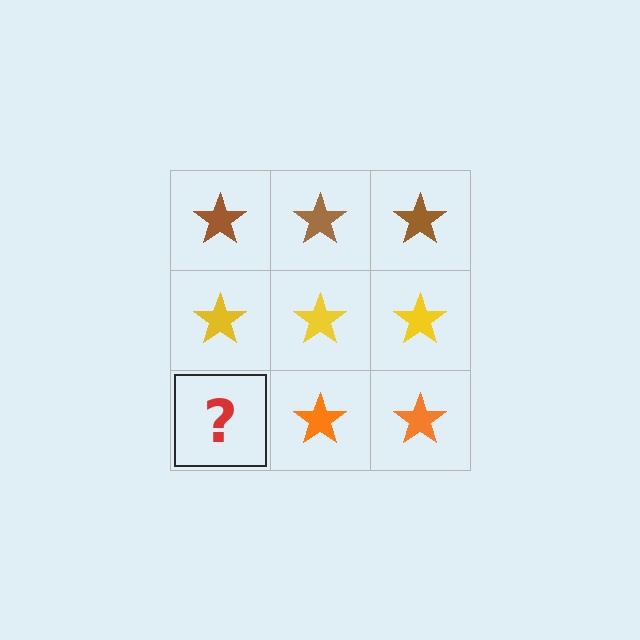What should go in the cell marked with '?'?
The missing cell should contain an orange star.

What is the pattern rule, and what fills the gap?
The rule is that each row has a consistent color. The gap should be filled with an orange star.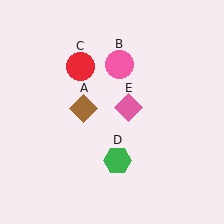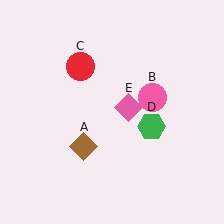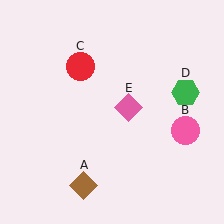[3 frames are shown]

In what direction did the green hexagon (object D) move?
The green hexagon (object D) moved up and to the right.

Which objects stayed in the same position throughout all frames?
Red circle (object C) and pink diamond (object E) remained stationary.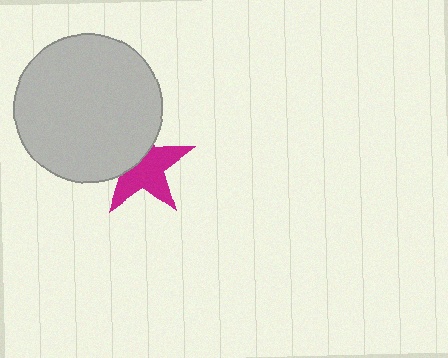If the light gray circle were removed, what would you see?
You would see the complete magenta star.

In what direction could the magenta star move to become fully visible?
The magenta star could move toward the lower-right. That would shift it out from behind the light gray circle entirely.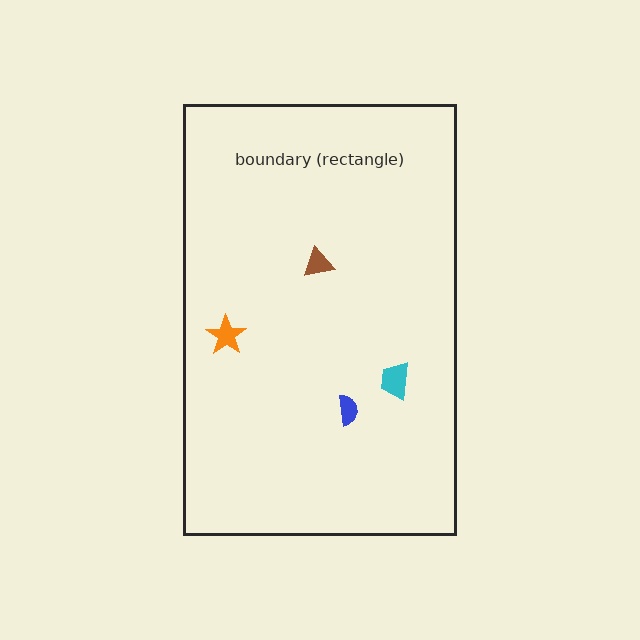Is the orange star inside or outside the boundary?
Inside.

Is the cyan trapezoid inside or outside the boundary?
Inside.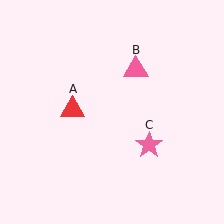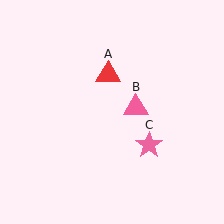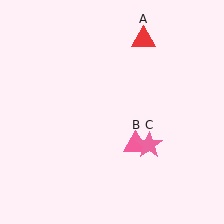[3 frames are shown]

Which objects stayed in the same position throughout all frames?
Pink star (object C) remained stationary.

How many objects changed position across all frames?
2 objects changed position: red triangle (object A), pink triangle (object B).